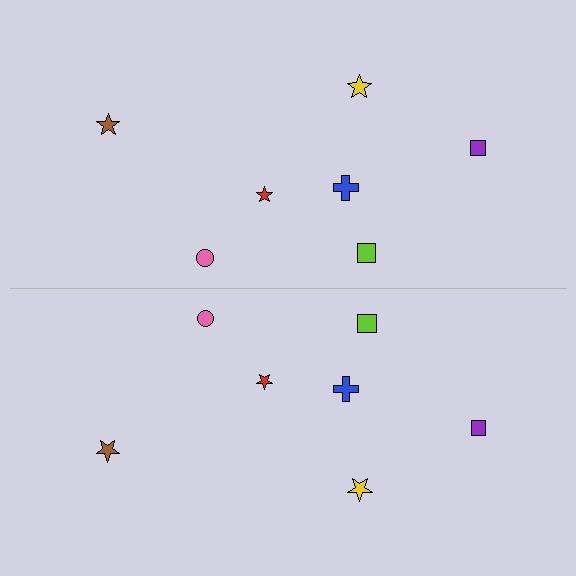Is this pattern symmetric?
Yes, this pattern has bilateral (reflection) symmetry.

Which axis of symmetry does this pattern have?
The pattern has a horizontal axis of symmetry running through the center of the image.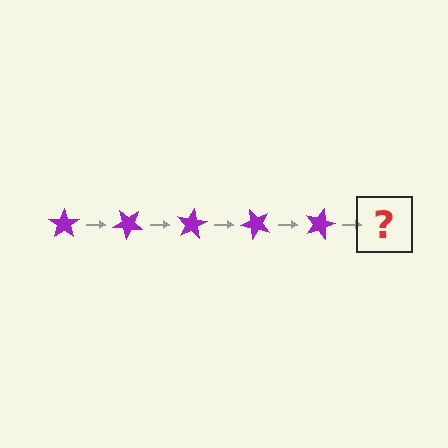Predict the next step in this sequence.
The next step is a purple star rotated 200 degrees.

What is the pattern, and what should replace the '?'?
The pattern is that the star rotates 40 degrees each step. The '?' should be a purple star rotated 200 degrees.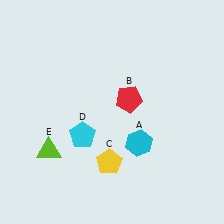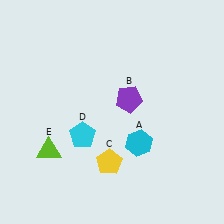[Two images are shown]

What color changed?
The pentagon (B) changed from red in Image 1 to purple in Image 2.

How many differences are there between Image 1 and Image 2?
There is 1 difference between the two images.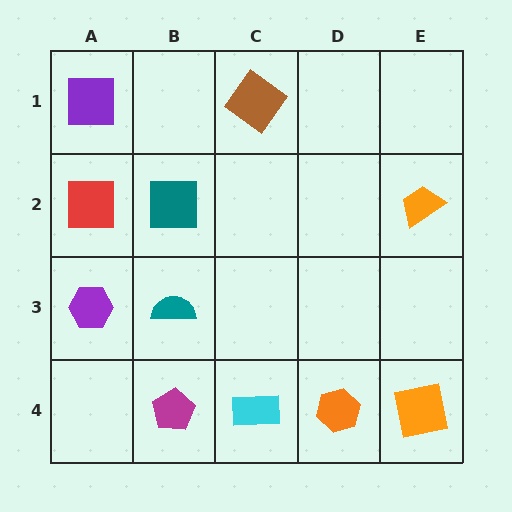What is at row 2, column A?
A red square.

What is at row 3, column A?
A purple hexagon.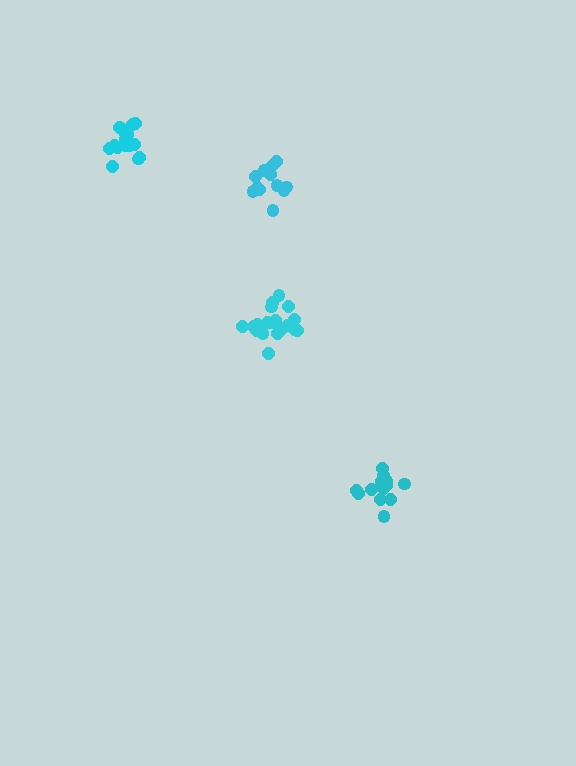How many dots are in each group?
Group 1: 15 dots, Group 2: 13 dots, Group 3: 19 dots, Group 4: 16 dots (63 total).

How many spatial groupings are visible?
There are 4 spatial groupings.